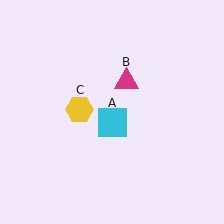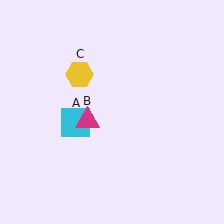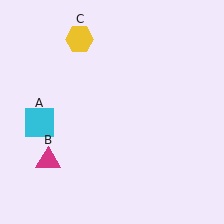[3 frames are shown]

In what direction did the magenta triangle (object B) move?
The magenta triangle (object B) moved down and to the left.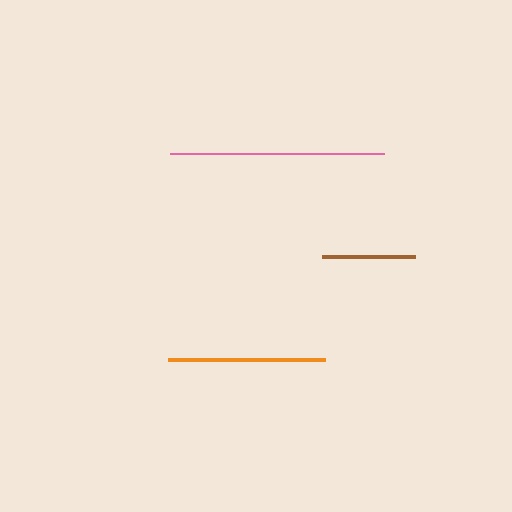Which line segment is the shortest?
The brown line is the shortest at approximately 93 pixels.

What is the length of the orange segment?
The orange segment is approximately 156 pixels long.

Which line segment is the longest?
The pink line is the longest at approximately 214 pixels.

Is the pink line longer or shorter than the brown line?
The pink line is longer than the brown line.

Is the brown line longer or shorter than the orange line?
The orange line is longer than the brown line.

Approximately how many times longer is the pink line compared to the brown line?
The pink line is approximately 2.3 times the length of the brown line.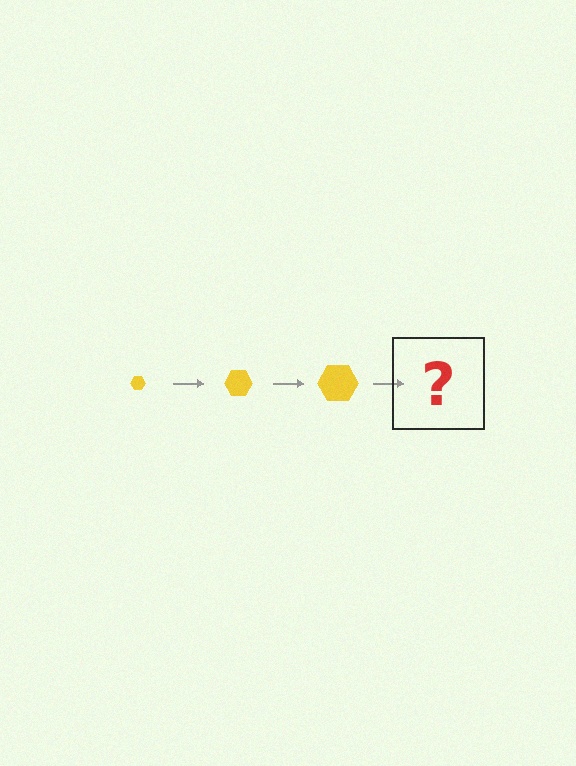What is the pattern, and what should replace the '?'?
The pattern is that the hexagon gets progressively larger each step. The '?' should be a yellow hexagon, larger than the previous one.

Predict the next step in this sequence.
The next step is a yellow hexagon, larger than the previous one.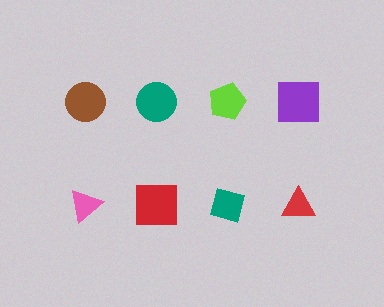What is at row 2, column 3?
A teal diamond.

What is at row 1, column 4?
A purple square.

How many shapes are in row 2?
4 shapes.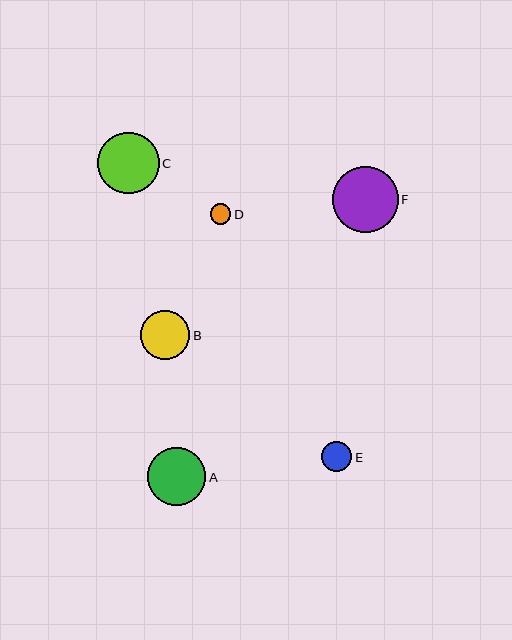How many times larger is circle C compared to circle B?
Circle C is approximately 1.3 times the size of circle B.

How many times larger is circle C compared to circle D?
Circle C is approximately 2.9 times the size of circle D.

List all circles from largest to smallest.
From largest to smallest: F, C, A, B, E, D.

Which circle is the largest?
Circle F is the largest with a size of approximately 66 pixels.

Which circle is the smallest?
Circle D is the smallest with a size of approximately 21 pixels.